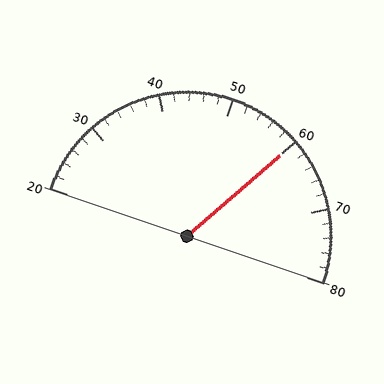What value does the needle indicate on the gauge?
The needle indicates approximately 60.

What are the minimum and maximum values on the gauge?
The gauge ranges from 20 to 80.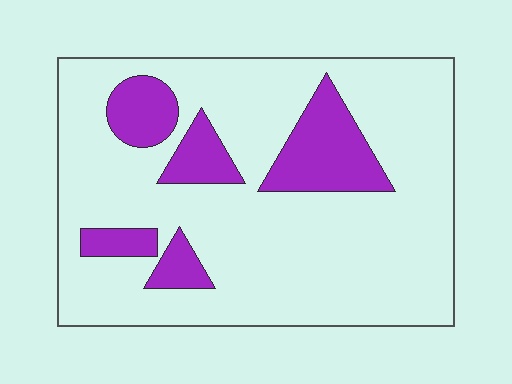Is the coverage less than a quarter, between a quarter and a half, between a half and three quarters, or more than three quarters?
Less than a quarter.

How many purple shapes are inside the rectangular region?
5.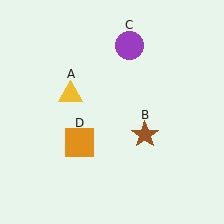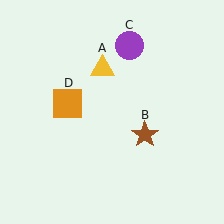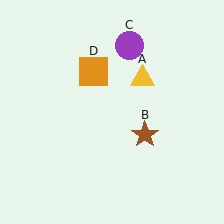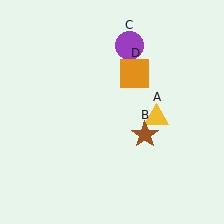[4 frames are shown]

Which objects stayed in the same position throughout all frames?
Brown star (object B) and purple circle (object C) remained stationary.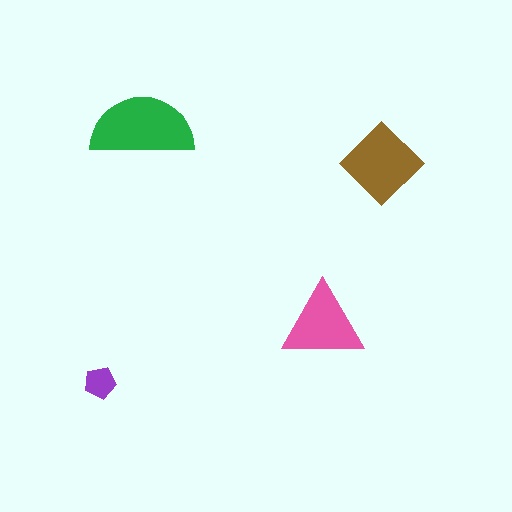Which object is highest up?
The green semicircle is topmost.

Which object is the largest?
The green semicircle.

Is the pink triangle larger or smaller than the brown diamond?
Smaller.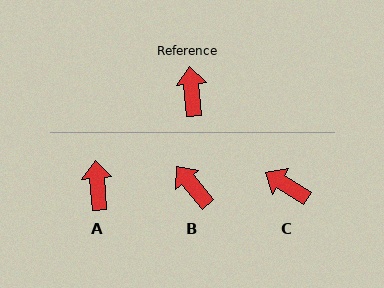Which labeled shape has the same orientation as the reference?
A.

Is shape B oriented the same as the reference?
No, it is off by about 35 degrees.